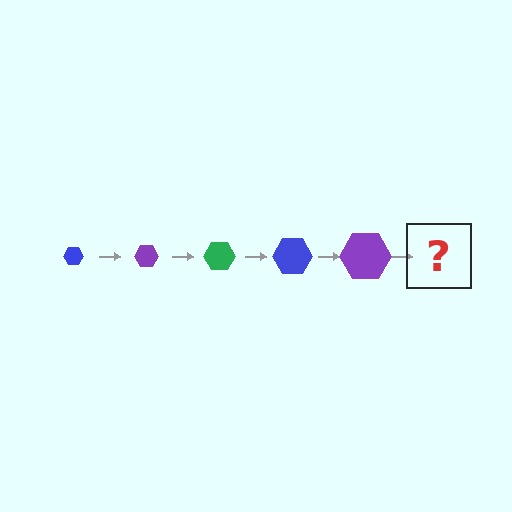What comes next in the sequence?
The next element should be a green hexagon, larger than the previous one.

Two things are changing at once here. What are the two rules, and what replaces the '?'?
The two rules are that the hexagon grows larger each step and the color cycles through blue, purple, and green. The '?' should be a green hexagon, larger than the previous one.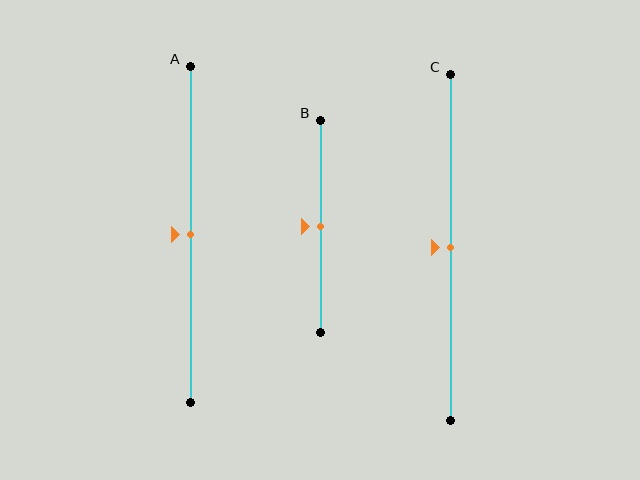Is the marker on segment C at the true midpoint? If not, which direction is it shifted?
Yes, the marker on segment C is at the true midpoint.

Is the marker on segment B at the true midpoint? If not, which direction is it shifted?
Yes, the marker on segment B is at the true midpoint.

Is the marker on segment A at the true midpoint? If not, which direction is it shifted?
Yes, the marker on segment A is at the true midpoint.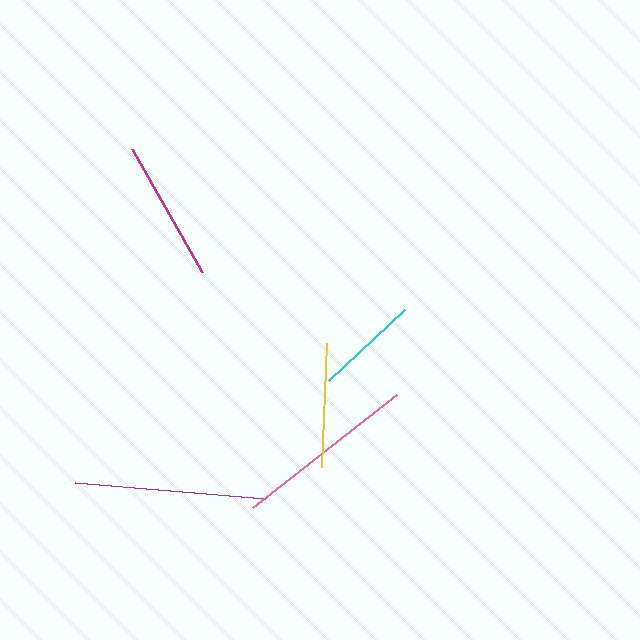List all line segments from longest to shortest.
From longest to shortest: purple, pink, magenta, yellow, cyan.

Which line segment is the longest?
The purple line is the longest at approximately 191 pixels.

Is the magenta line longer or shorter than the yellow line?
The magenta line is longer than the yellow line.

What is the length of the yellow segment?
The yellow segment is approximately 123 pixels long.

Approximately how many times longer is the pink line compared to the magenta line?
The pink line is approximately 1.3 times the length of the magenta line.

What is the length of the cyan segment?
The cyan segment is approximately 104 pixels long.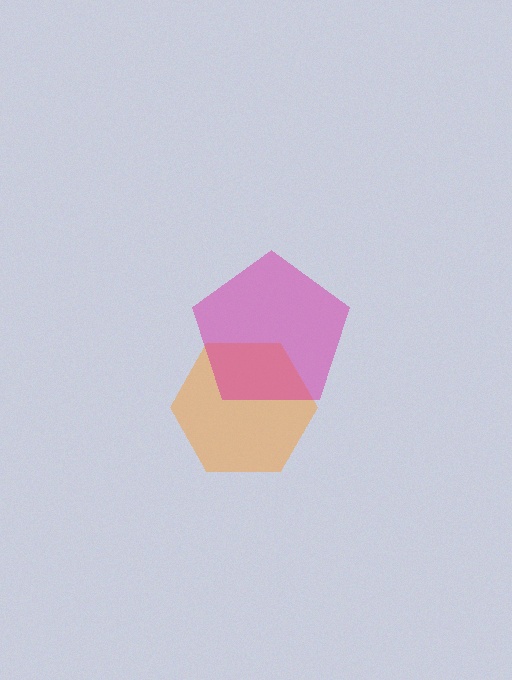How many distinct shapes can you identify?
There are 2 distinct shapes: an orange hexagon, a magenta pentagon.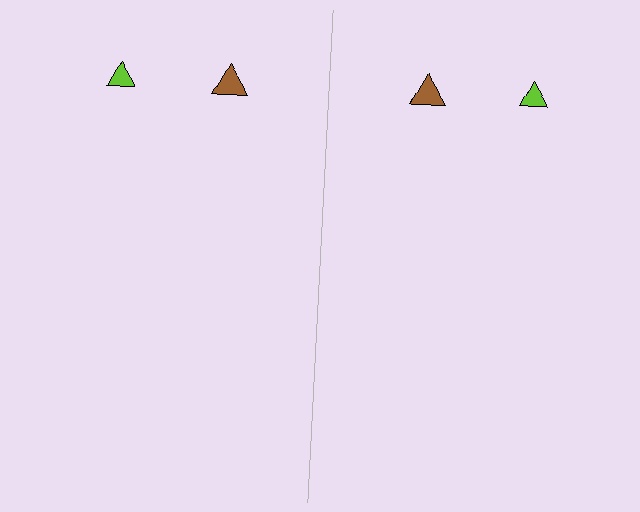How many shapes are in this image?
There are 4 shapes in this image.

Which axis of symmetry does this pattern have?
The pattern has a vertical axis of symmetry running through the center of the image.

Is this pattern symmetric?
Yes, this pattern has bilateral (reflection) symmetry.